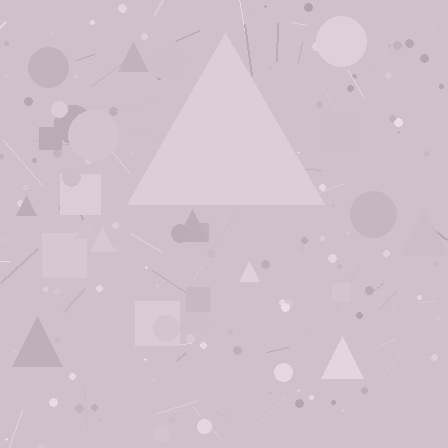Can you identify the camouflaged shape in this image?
The camouflaged shape is a triangle.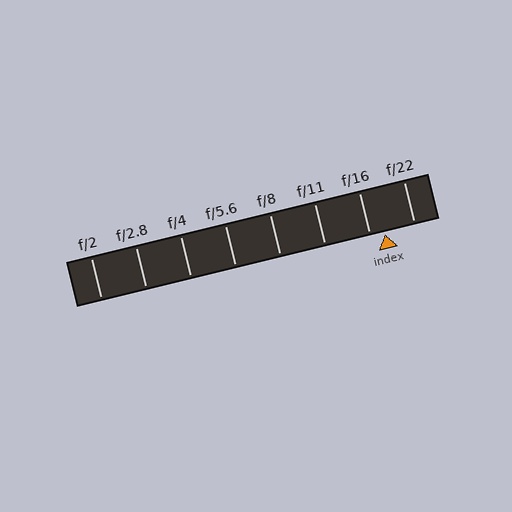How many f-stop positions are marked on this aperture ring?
There are 8 f-stop positions marked.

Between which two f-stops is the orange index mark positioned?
The index mark is between f/16 and f/22.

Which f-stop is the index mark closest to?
The index mark is closest to f/16.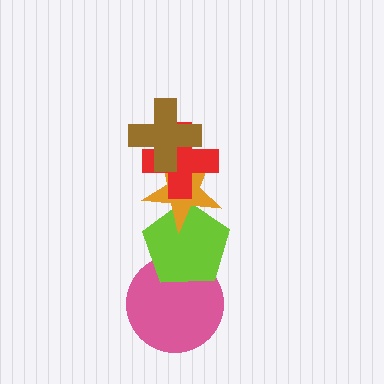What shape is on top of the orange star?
The red cross is on top of the orange star.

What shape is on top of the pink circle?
The lime pentagon is on top of the pink circle.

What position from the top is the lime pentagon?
The lime pentagon is 4th from the top.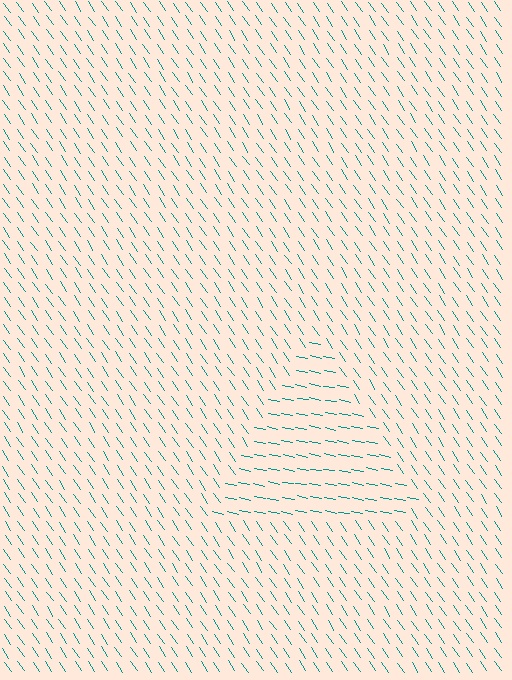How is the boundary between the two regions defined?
The boundary is defined purely by a change in line orientation (approximately 45 degrees difference). All lines are the same color and thickness.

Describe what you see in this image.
The image is filled with small teal line segments. A triangle region in the image has lines oriented differently from the surrounding lines, creating a visible texture boundary.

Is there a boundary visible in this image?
Yes, there is a texture boundary formed by a change in line orientation.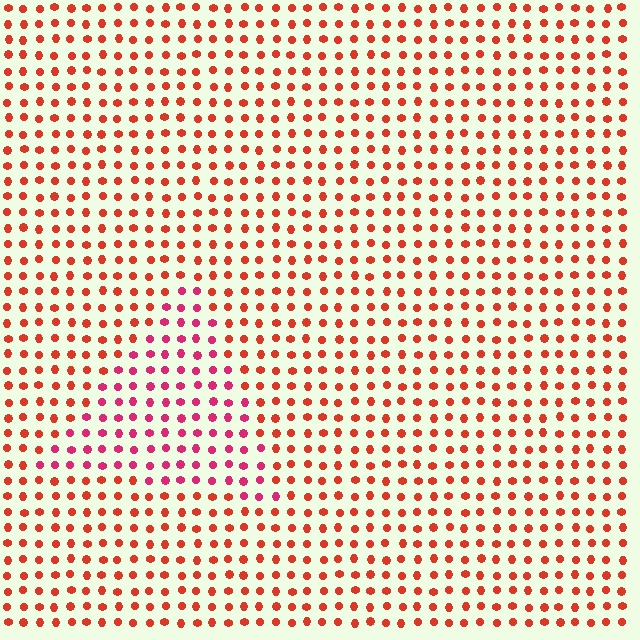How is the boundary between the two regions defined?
The boundary is defined purely by a slight shift in hue (about 31 degrees). Spacing, size, and orientation are identical on both sides.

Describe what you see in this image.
The image is filled with small red elements in a uniform arrangement. A triangle-shaped region is visible where the elements are tinted to a slightly different hue, forming a subtle color boundary.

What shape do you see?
I see a triangle.